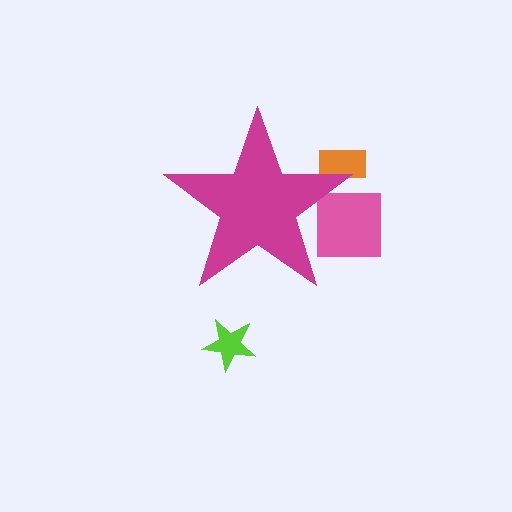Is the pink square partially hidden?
Yes, the pink square is partially hidden behind the magenta star.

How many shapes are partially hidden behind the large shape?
2 shapes are partially hidden.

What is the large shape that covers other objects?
A magenta star.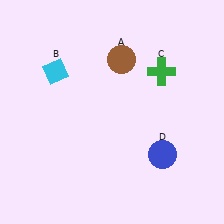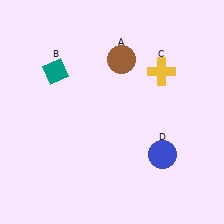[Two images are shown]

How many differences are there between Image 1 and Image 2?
There are 2 differences between the two images.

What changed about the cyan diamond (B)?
In Image 1, B is cyan. In Image 2, it changed to teal.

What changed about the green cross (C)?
In Image 1, C is green. In Image 2, it changed to yellow.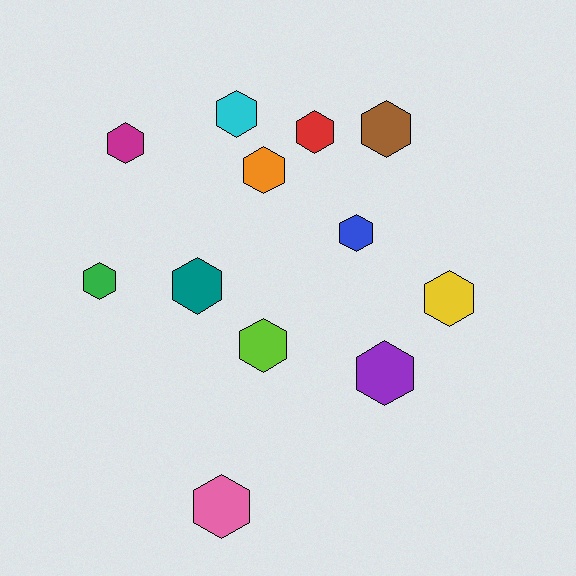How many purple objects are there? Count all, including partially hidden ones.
There is 1 purple object.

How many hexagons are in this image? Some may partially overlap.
There are 12 hexagons.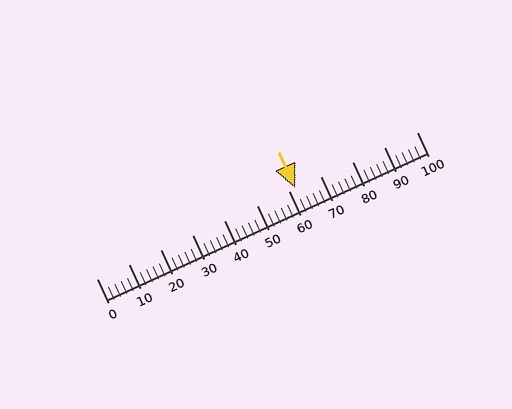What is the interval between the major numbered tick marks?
The major tick marks are spaced 10 units apart.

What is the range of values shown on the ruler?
The ruler shows values from 0 to 100.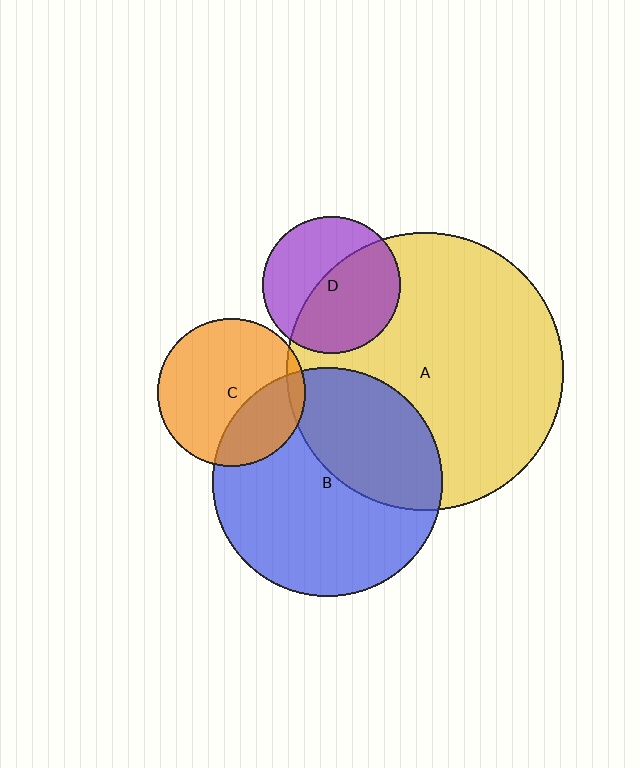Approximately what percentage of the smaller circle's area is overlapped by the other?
Approximately 5%.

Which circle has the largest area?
Circle A (yellow).